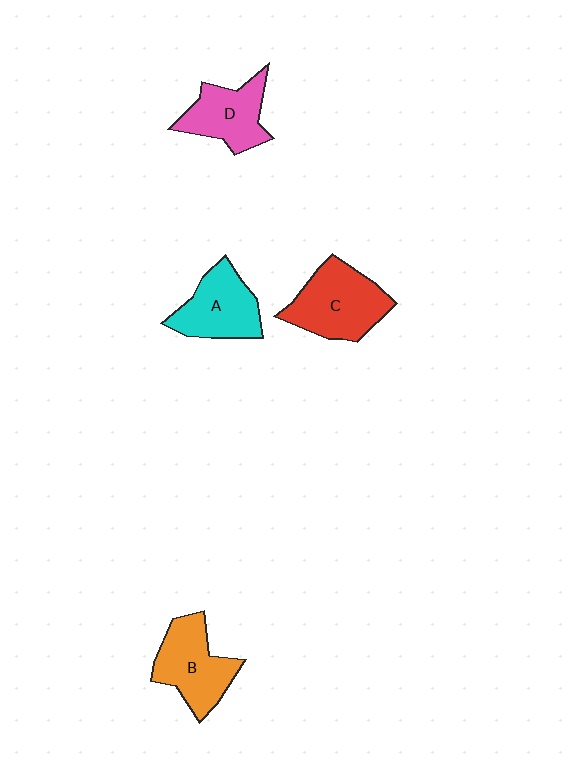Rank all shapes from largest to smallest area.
From largest to smallest: C (red), B (orange), A (cyan), D (pink).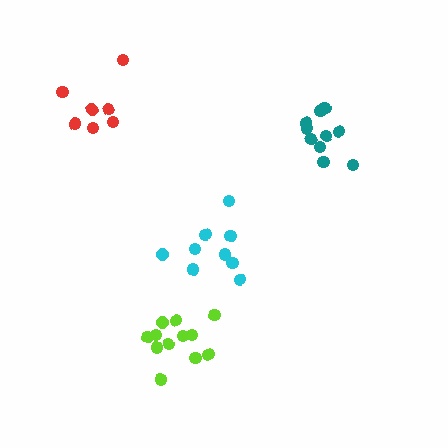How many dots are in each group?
Group 1: 9 dots, Group 2: 7 dots, Group 3: 12 dots, Group 4: 10 dots (38 total).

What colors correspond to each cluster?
The clusters are colored: cyan, red, lime, teal.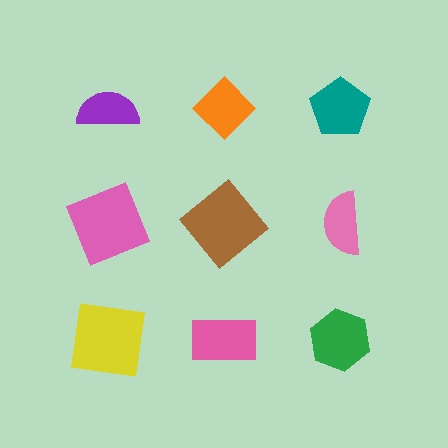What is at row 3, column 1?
A yellow square.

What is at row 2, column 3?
A pink semicircle.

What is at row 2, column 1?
A pink square.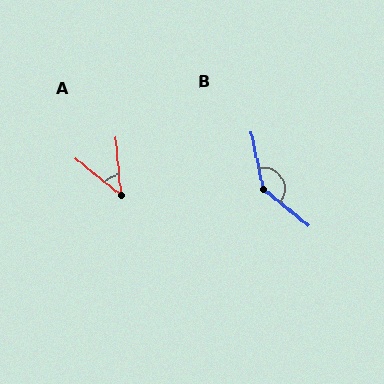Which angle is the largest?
B, at approximately 140 degrees.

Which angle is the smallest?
A, at approximately 46 degrees.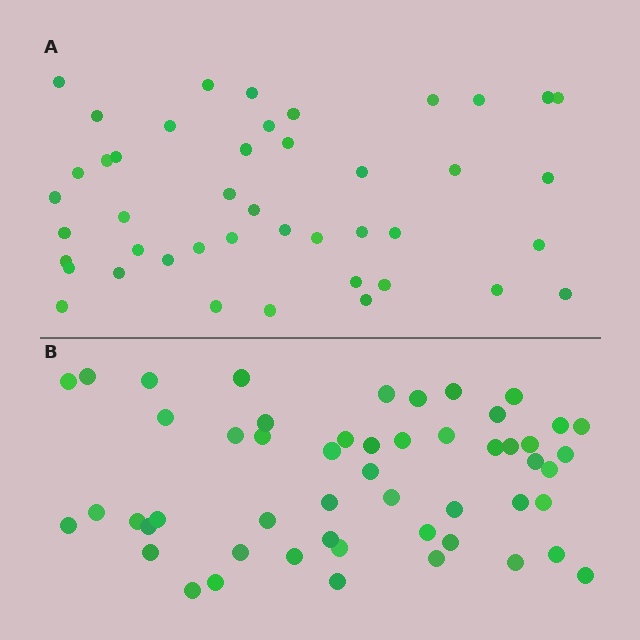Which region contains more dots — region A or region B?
Region B (the bottom region) has more dots.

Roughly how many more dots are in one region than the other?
Region B has roughly 8 or so more dots than region A.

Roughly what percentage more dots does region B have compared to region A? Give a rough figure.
About 20% more.